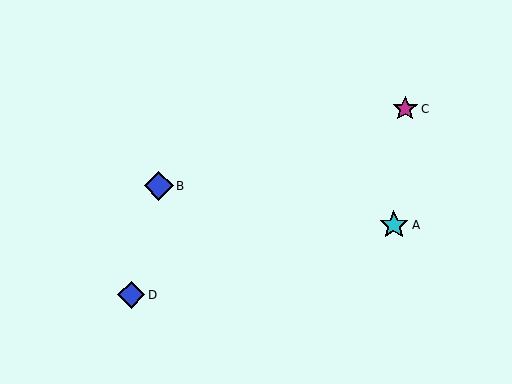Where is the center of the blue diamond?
The center of the blue diamond is at (131, 295).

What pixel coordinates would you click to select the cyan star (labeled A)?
Click at (394, 225) to select the cyan star A.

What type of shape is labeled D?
Shape D is a blue diamond.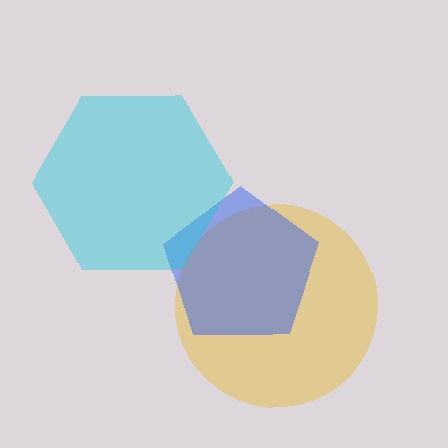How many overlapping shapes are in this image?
There are 3 overlapping shapes in the image.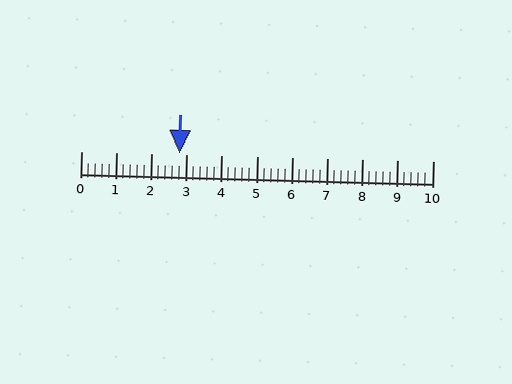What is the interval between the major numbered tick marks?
The major tick marks are spaced 1 units apart.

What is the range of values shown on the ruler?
The ruler shows values from 0 to 10.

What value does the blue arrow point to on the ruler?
The blue arrow points to approximately 2.8.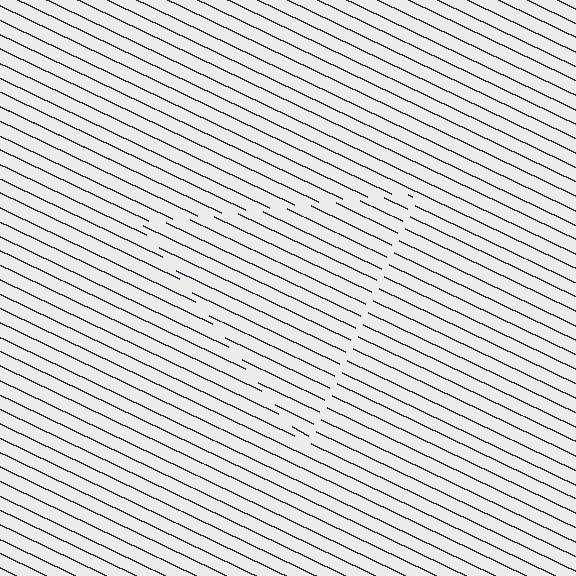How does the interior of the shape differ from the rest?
The interior of the shape contains the same grating, shifted by half a period — the contour is defined by the phase discontinuity where line-ends from the inner and outer gratings abut.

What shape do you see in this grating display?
An illusory triangle. The interior of the shape contains the same grating, shifted by half a period — the contour is defined by the phase discontinuity where line-ends from the inner and outer gratings abut.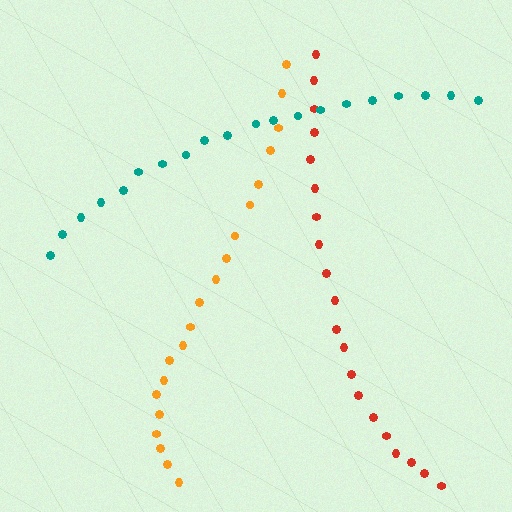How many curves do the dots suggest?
There are 3 distinct paths.